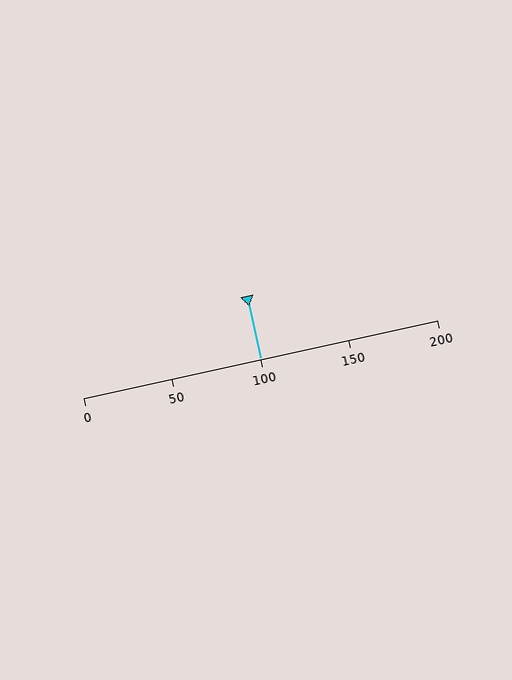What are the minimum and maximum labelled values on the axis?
The axis runs from 0 to 200.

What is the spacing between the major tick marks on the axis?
The major ticks are spaced 50 apart.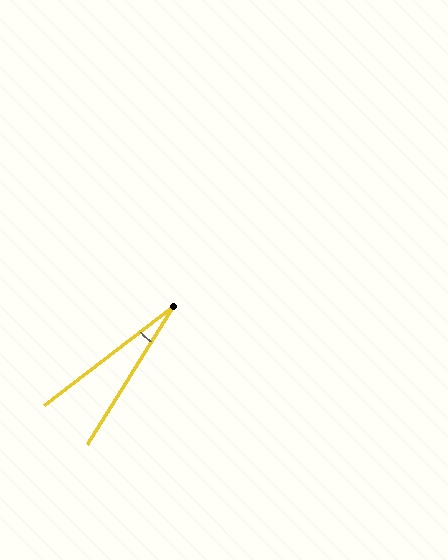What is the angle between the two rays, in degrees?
Approximately 20 degrees.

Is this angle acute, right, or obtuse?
It is acute.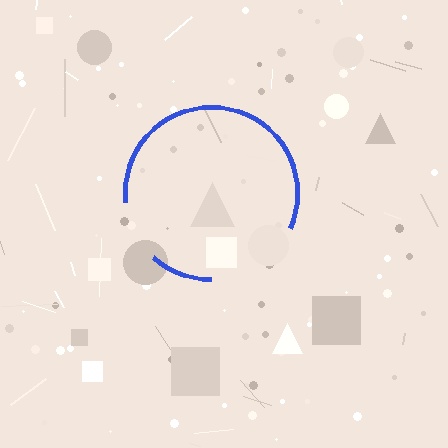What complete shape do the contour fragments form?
The contour fragments form a circle.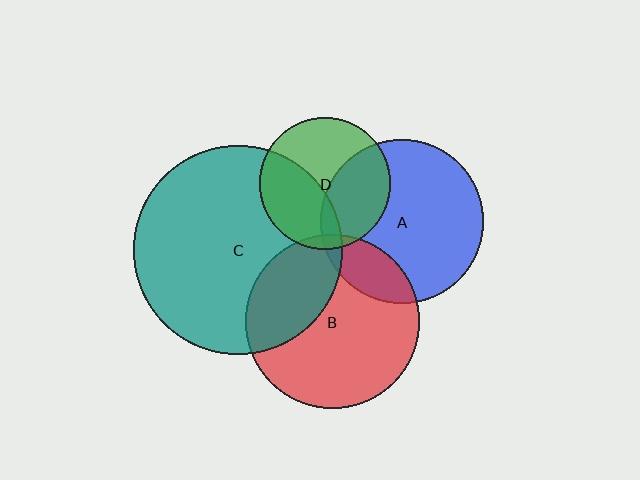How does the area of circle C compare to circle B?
Approximately 1.4 times.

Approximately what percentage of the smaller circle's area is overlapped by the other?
Approximately 40%.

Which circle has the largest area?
Circle C (teal).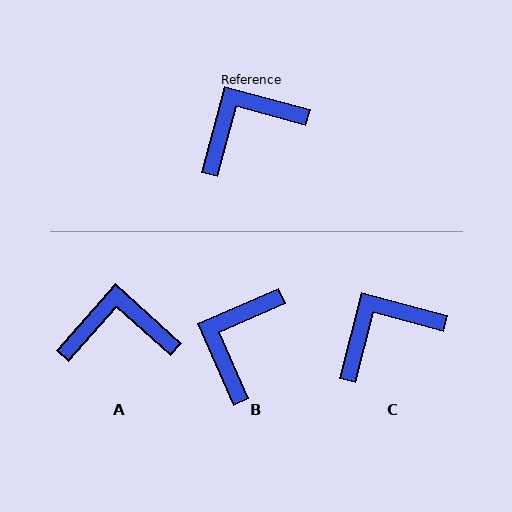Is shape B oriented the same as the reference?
No, it is off by about 39 degrees.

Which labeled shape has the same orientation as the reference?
C.